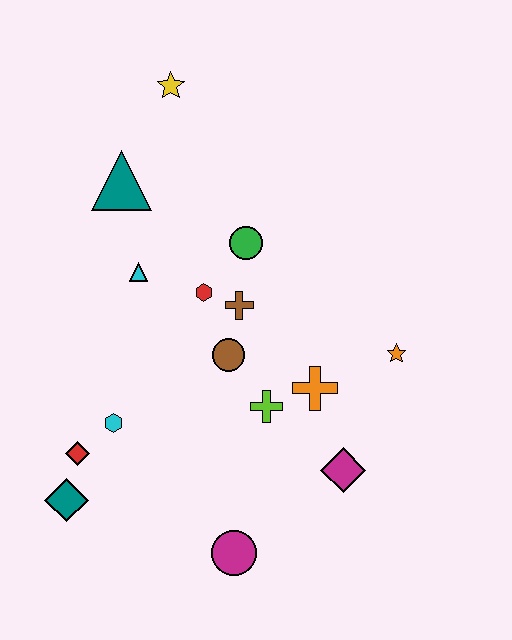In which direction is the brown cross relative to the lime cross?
The brown cross is above the lime cross.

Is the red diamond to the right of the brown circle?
No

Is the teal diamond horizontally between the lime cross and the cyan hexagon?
No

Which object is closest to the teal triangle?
The cyan triangle is closest to the teal triangle.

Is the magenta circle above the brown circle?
No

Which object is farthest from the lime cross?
The yellow star is farthest from the lime cross.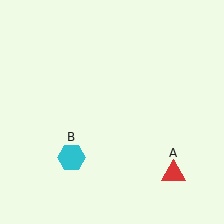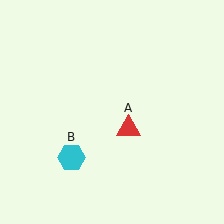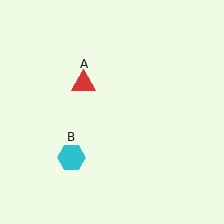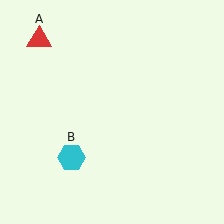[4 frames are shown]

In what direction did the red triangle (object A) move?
The red triangle (object A) moved up and to the left.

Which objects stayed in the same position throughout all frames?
Cyan hexagon (object B) remained stationary.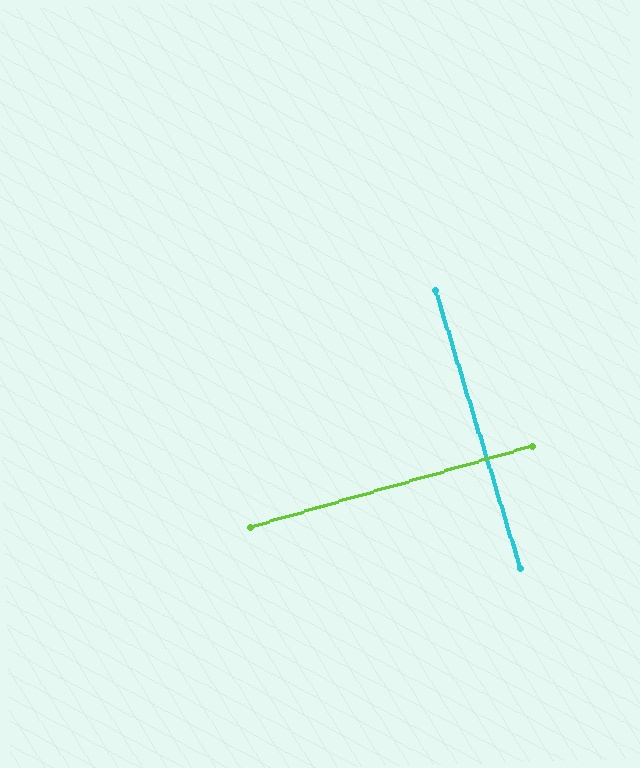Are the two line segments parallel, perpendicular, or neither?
Perpendicular — they meet at approximately 89°.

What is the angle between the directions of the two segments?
Approximately 89 degrees.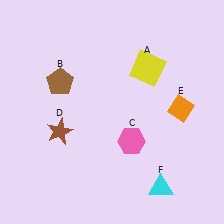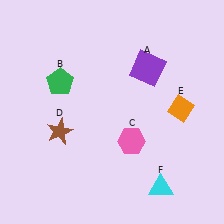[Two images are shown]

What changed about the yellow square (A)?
In Image 1, A is yellow. In Image 2, it changed to purple.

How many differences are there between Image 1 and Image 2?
There are 2 differences between the two images.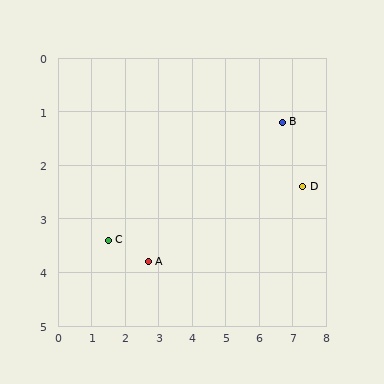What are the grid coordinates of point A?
Point A is at approximately (2.7, 3.8).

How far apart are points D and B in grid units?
Points D and B are about 1.3 grid units apart.